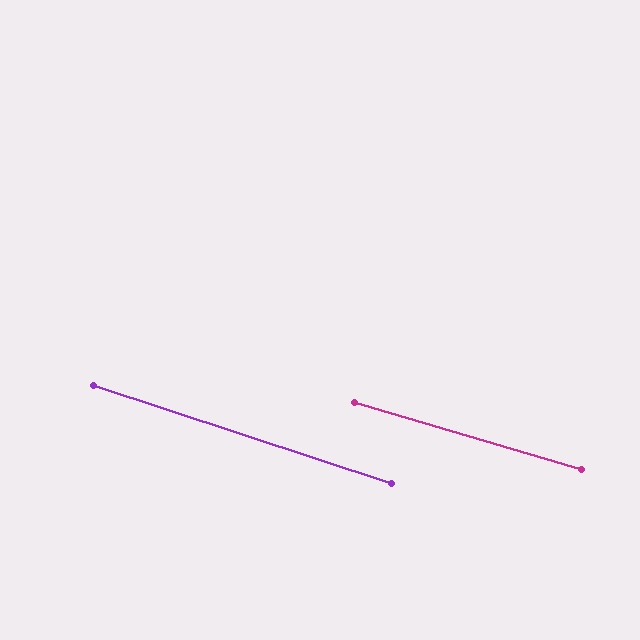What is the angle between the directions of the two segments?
Approximately 2 degrees.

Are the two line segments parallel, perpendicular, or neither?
Parallel — their directions differ by only 1.9°.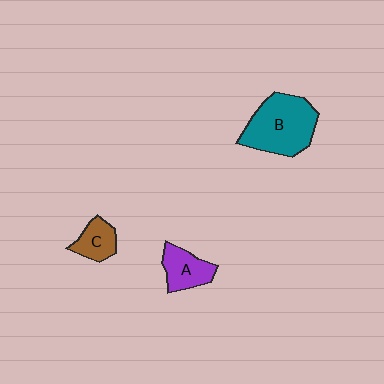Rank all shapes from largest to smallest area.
From largest to smallest: B (teal), A (purple), C (brown).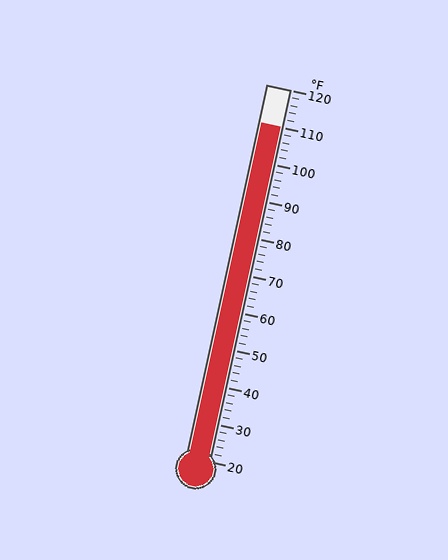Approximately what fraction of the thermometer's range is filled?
The thermometer is filled to approximately 90% of its range.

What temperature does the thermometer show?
The thermometer shows approximately 110°F.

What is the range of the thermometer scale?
The thermometer scale ranges from 20°F to 120°F.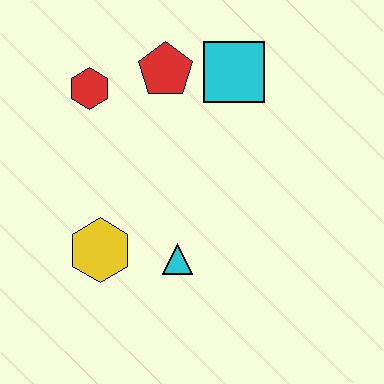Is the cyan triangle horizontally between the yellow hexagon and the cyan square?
Yes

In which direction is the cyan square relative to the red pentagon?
The cyan square is to the right of the red pentagon.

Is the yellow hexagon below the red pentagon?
Yes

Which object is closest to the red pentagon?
The cyan square is closest to the red pentagon.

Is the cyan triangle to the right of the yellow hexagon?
Yes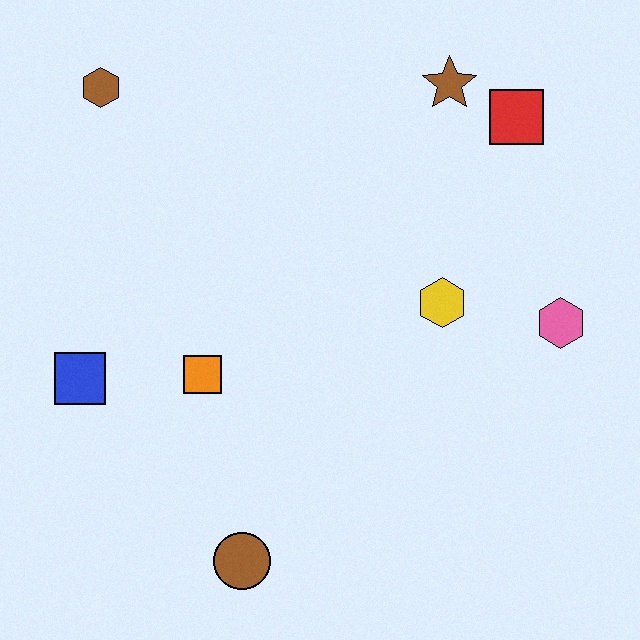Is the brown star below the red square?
No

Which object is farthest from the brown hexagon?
The pink hexagon is farthest from the brown hexagon.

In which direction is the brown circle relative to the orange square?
The brown circle is below the orange square.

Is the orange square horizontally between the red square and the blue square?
Yes